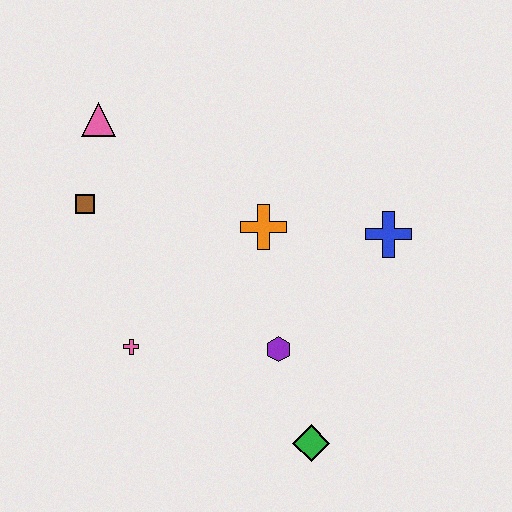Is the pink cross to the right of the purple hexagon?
No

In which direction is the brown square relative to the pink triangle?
The brown square is below the pink triangle.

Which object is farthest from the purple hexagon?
The pink triangle is farthest from the purple hexagon.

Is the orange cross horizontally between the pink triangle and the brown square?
No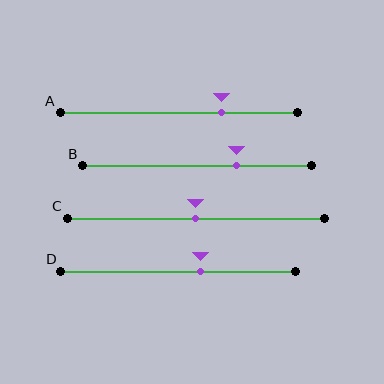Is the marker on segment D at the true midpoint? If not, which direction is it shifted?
No, the marker on segment D is shifted to the right by about 10% of the segment length.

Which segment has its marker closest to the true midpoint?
Segment C has its marker closest to the true midpoint.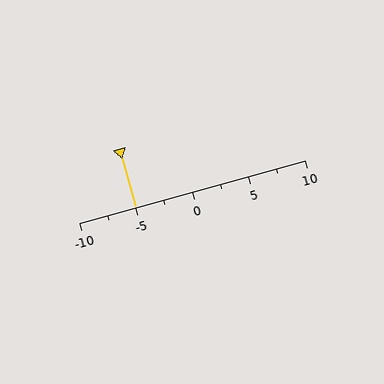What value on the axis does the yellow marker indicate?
The marker indicates approximately -5.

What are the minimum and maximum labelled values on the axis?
The axis runs from -10 to 10.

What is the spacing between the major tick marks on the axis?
The major ticks are spaced 5 apart.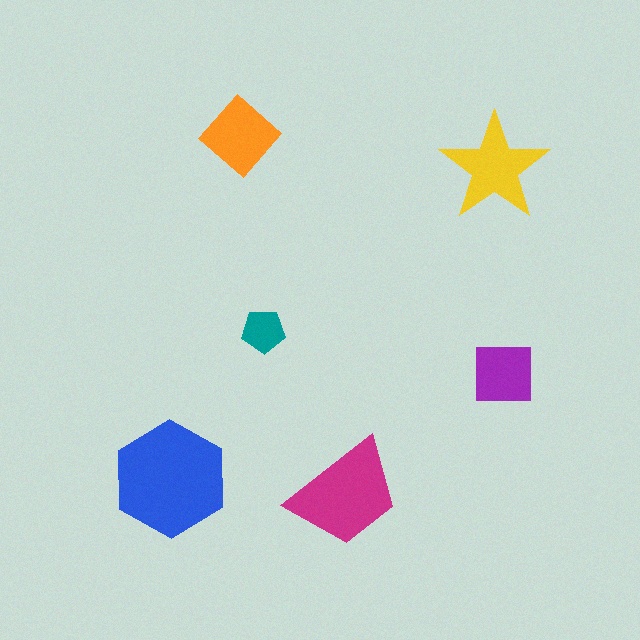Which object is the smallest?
The teal pentagon.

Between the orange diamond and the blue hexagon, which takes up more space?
The blue hexagon.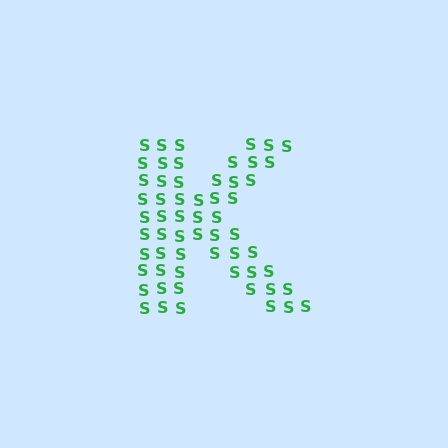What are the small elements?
The small elements are letter S's.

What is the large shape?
The large shape is the letter K.